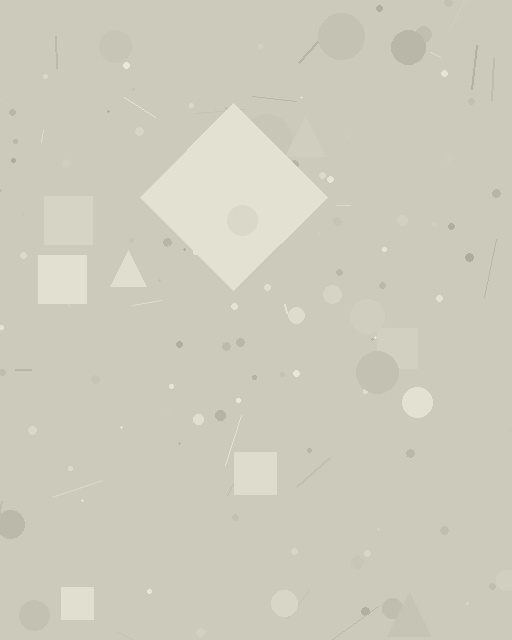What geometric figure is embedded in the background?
A diamond is embedded in the background.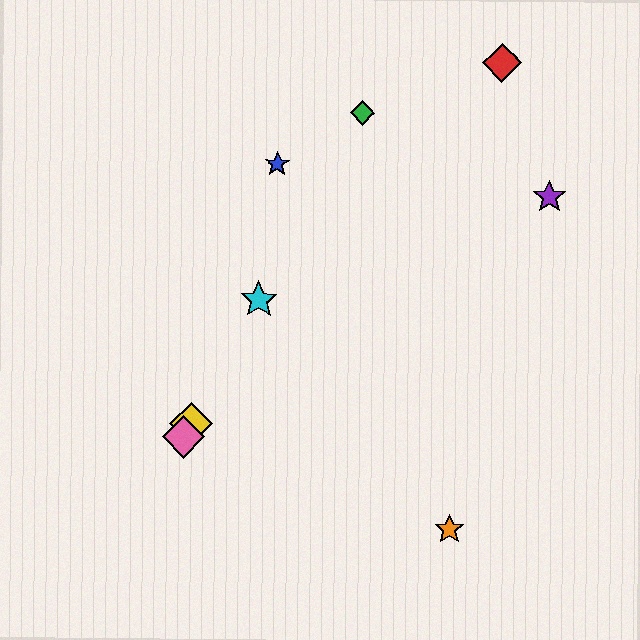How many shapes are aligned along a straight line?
4 shapes (the green diamond, the yellow diamond, the cyan star, the pink diamond) are aligned along a straight line.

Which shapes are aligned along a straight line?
The green diamond, the yellow diamond, the cyan star, the pink diamond are aligned along a straight line.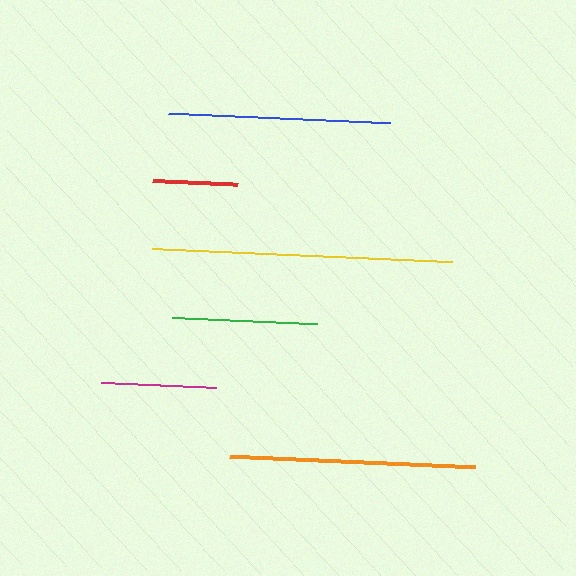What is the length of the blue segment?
The blue segment is approximately 222 pixels long.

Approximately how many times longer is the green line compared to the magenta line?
The green line is approximately 1.3 times the length of the magenta line.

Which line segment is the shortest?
The red line is the shortest at approximately 85 pixels.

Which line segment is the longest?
The yellow line is the longest at approximately 301 pixels.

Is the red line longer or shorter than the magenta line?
The magenta line is longer than the red line.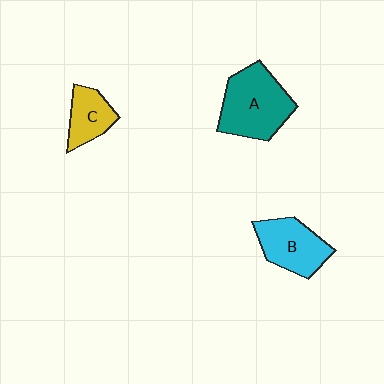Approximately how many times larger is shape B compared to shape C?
Approximately 1.4 times.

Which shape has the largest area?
Shape A (teal).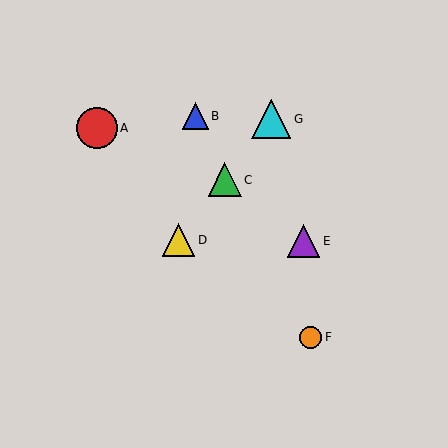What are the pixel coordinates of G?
Object G is at (271, 119).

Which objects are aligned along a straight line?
Objects C, D, G are aligned along a straight line.